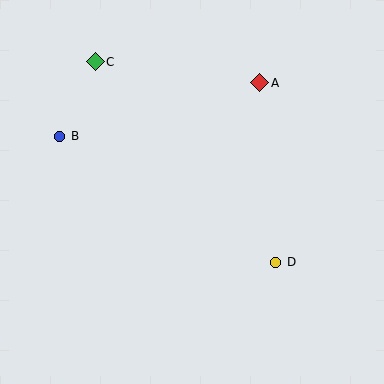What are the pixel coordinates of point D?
Point D is at (276, 262).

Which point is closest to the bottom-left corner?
Point B is closest to the bottom-left corner.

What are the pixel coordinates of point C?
Point C is at (95, 62).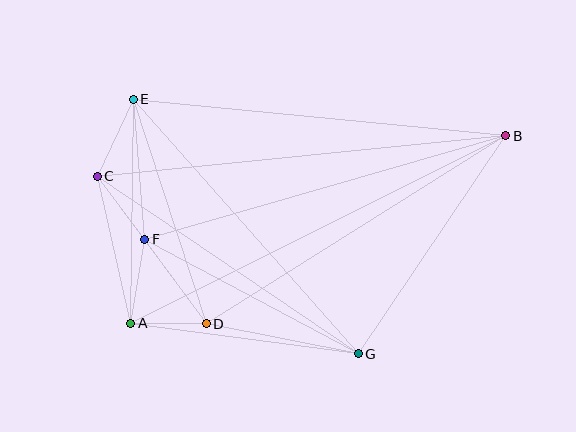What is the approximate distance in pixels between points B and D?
The distance between B and D is approximately 354 pixels.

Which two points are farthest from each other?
Points A and B are farthest from each other.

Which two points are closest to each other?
Points A and D are closest to each other.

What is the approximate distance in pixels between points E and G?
The distance between E and G is approximately 340 pixels.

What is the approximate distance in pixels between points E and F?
The distance between E and F is approximately 140 pixels.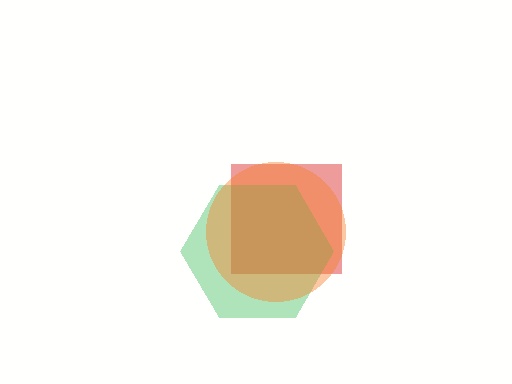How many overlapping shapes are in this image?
There are 3 overlapping shapes in the image.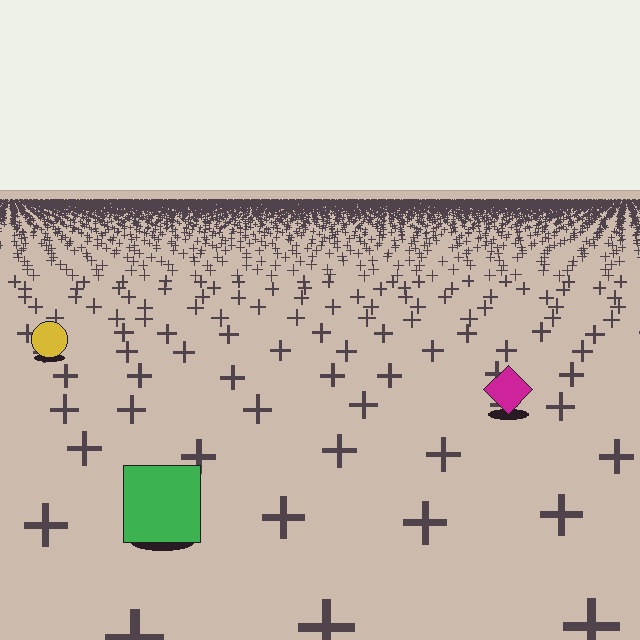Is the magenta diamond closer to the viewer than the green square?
No. The green square is closer — you can tell from the texture gradient: the ground texture is coarser near it.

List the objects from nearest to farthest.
From nearest to farthest: the green square, the magenta diamond, the yellow circle.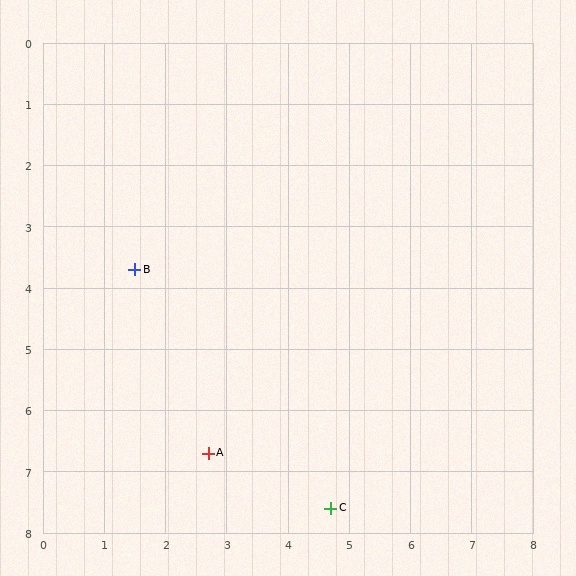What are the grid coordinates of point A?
Point A is at approximately (2.7, 6.7).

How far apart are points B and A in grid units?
Points B and A are about 3.2 grid units apart.